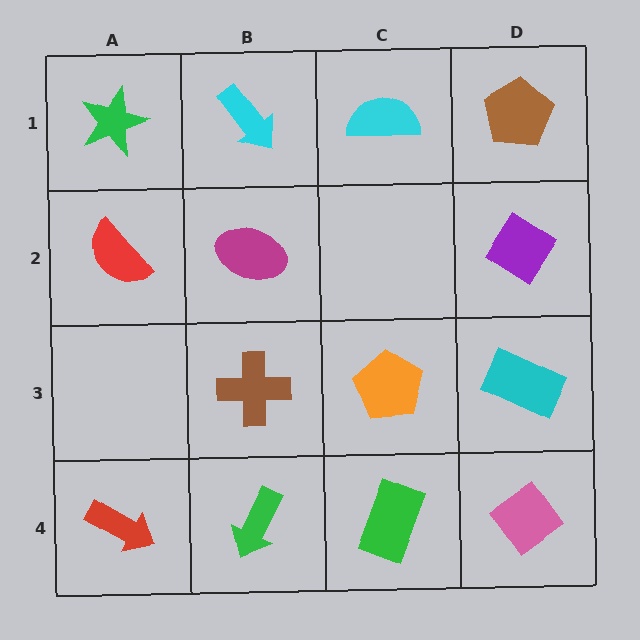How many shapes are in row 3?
3 shapes.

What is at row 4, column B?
A green arrow.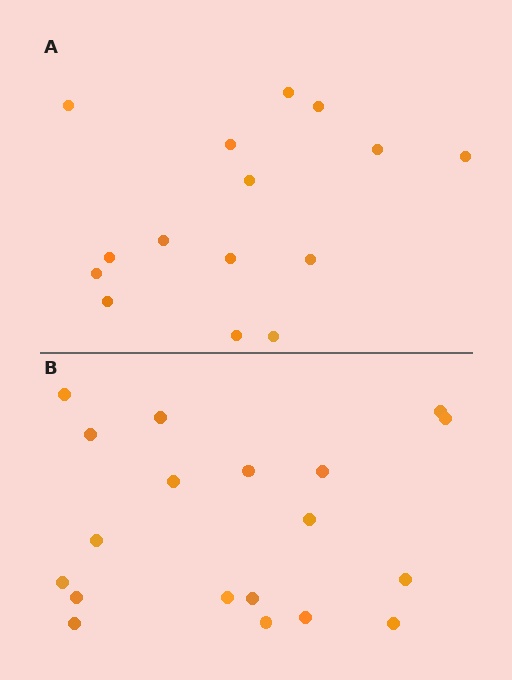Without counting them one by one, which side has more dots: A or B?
Region B (the bottom region) has more dots.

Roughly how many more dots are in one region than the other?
Region B has about 4 more dots than region A.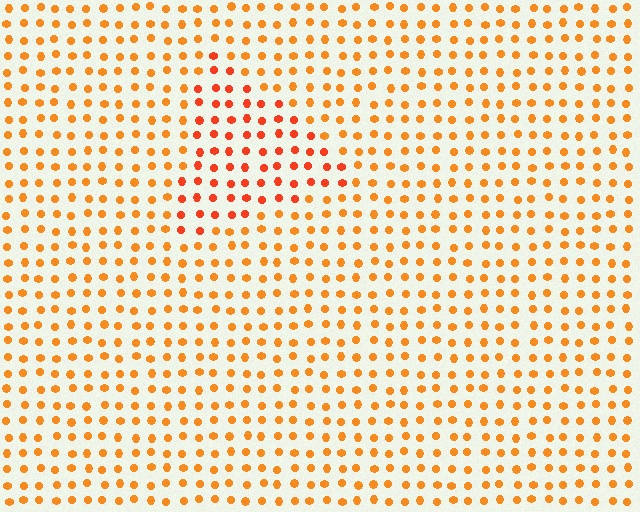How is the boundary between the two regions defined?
The boundary is defined purely by a slight shift in hue (about 22 degrees). Spacing, size, and orientation are identical on both sides.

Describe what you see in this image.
The image is filled with small orange elements in a uniform arrangement. A triangle-shaped region is visible where the elements are tinted to a slightly different hue, forming a subtle color boundary.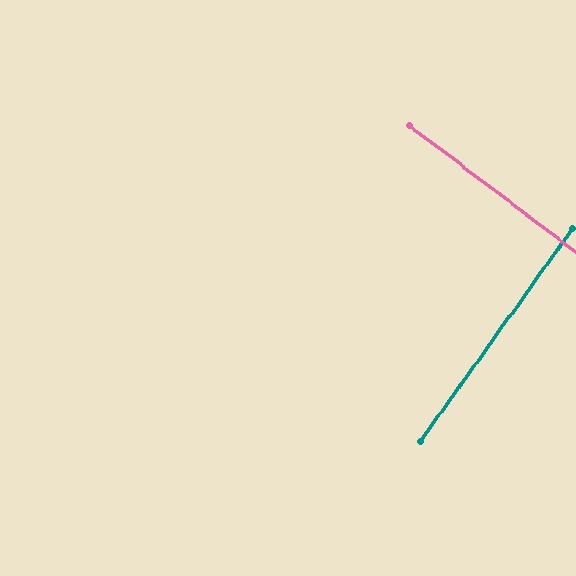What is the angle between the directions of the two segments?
Approximately 88 degrees.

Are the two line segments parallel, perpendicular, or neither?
Perpendicular — they meet at approximately 88°.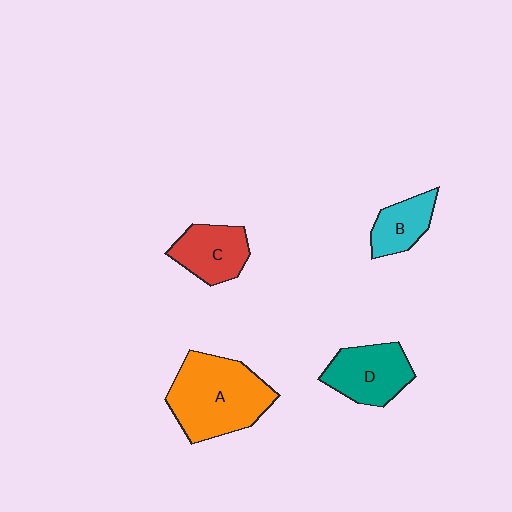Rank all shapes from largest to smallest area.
From largest to smallest: A (orange), D (teal), C (red), B (cyan).